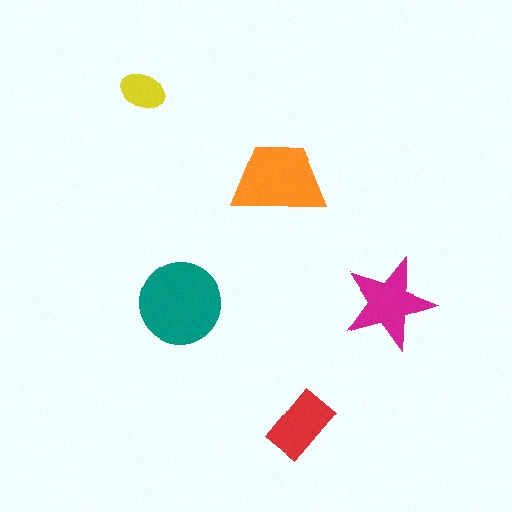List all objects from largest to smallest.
The teal circle, the orange trapezoid, the magenta star, the red rectangle, the yellow ellipse.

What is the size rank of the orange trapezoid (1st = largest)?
2nd.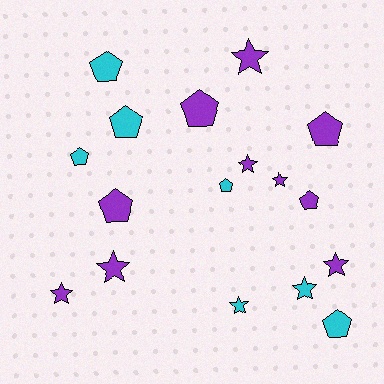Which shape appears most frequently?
Pentagon, with 9 objects.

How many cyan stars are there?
There are 2 cyan stars.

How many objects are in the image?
There are 17 objects.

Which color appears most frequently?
Purple, with 10 objects.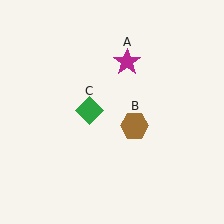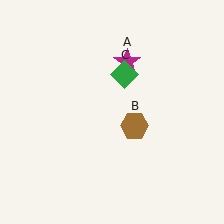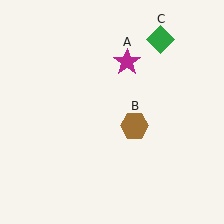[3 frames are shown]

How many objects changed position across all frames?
1 object changed position: green diamond (object C).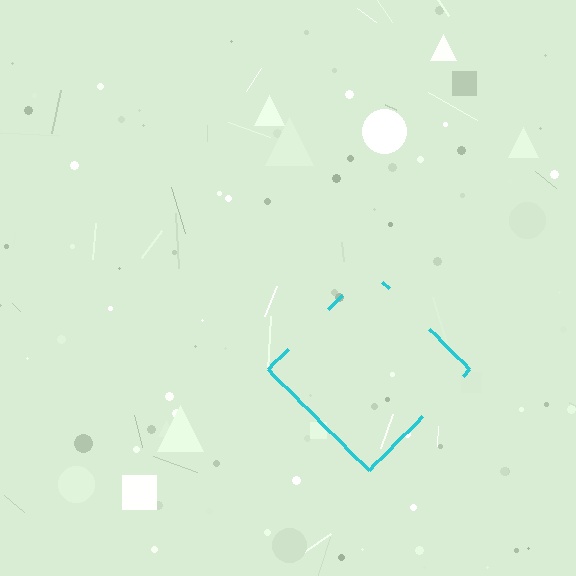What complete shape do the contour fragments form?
The contour fragments form a diamond.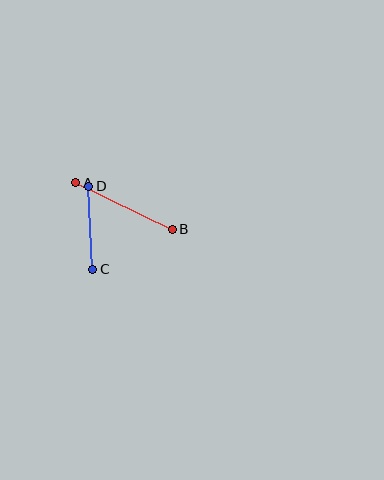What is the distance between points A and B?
The distance is approximately 107 pixels.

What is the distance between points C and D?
The distance is approximately 83 pixels.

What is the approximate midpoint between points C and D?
The midpoint is at approximately (91, 228) pixels.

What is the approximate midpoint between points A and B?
The midpoint is at approximately (124, 206) pixels.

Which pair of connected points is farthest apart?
Points A and B are farthest apart.